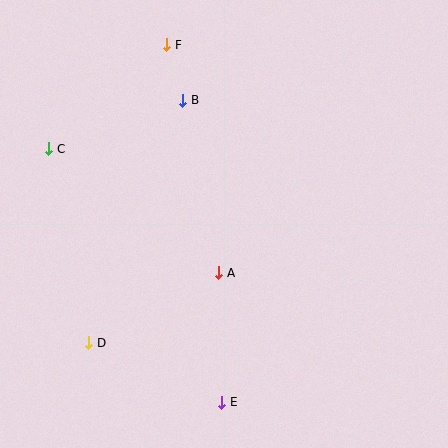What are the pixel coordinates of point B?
Point B is at (183, 100).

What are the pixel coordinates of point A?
Point A is at (219, 273).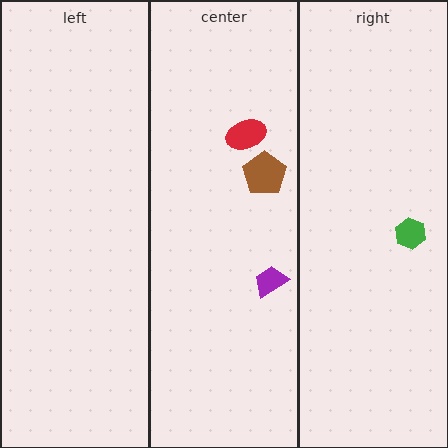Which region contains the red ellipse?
The center region.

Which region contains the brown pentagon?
The center region.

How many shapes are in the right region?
1.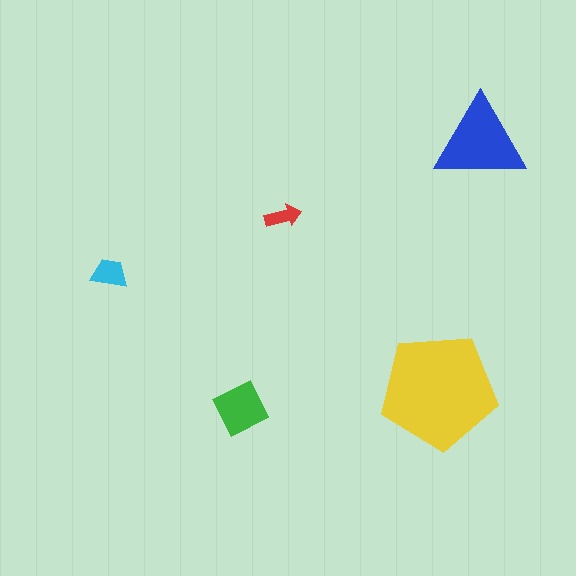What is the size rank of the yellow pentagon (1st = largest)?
1st.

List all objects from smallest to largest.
The red arrow, the cyan trapezoid, the green diamond, the blue triangle, the yellow pentagon.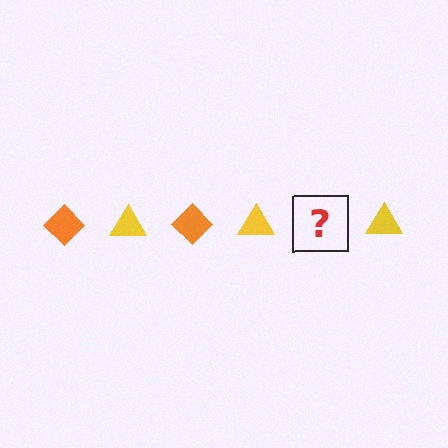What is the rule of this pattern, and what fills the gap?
The rule is that the pattern alternates between orange diamond and yellow triangle. The gap should be filled with an orange diamond.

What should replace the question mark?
The question mark should be replaced with an orange diamond.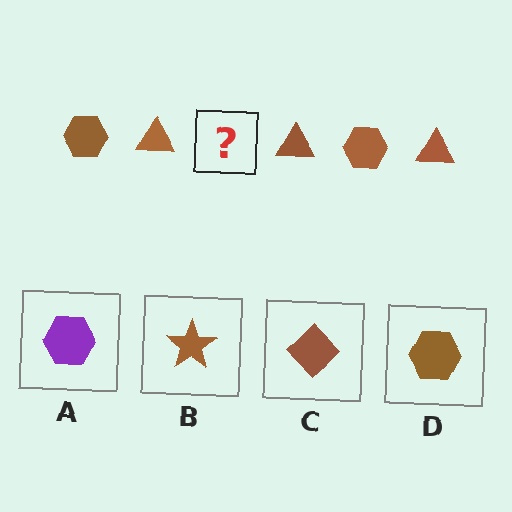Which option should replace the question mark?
Option D.